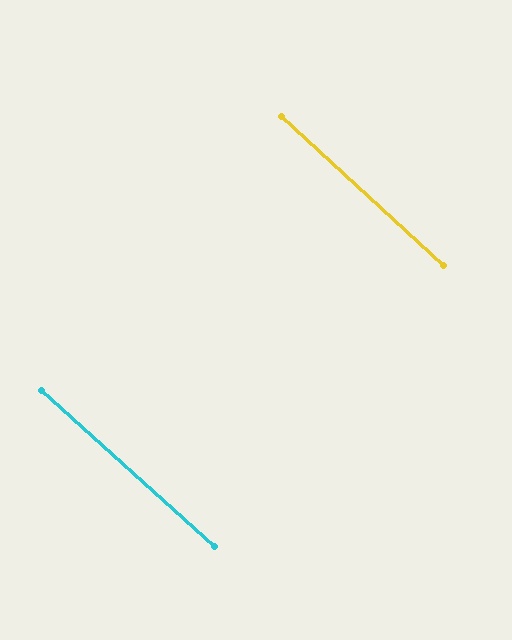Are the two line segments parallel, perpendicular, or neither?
Parallel — their directions differ by only 0.6°.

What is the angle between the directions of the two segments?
Approximately 1 degree.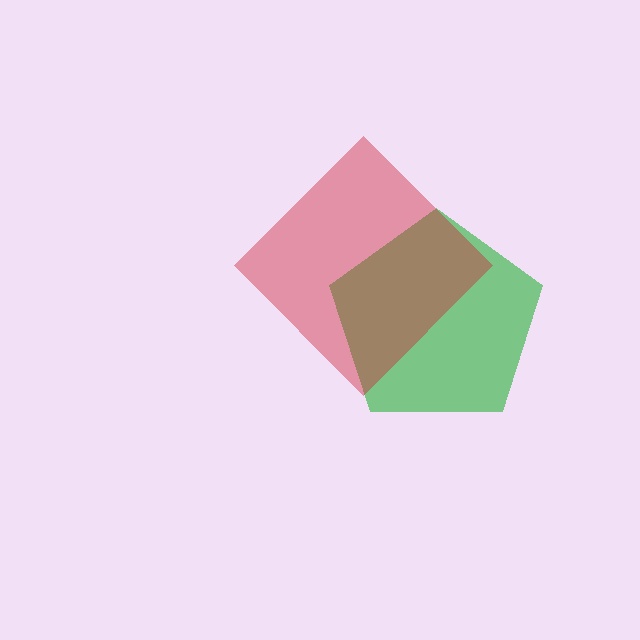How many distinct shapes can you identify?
There are 2 distinct shapes: a green pentagon, a red diamond.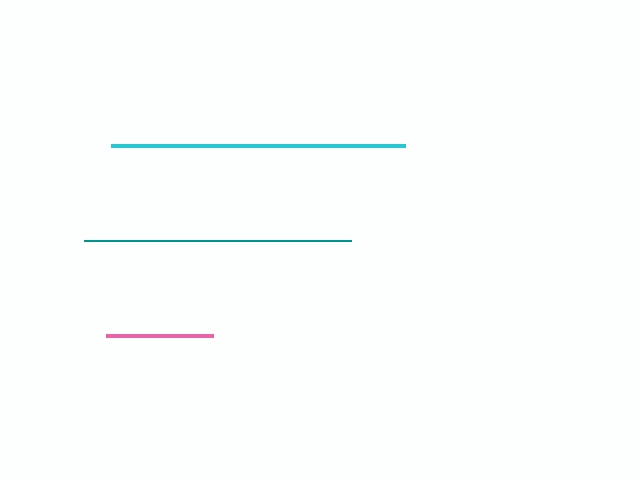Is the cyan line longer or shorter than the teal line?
The cyan line is longer than the teal line.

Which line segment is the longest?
The cyan line is the longest at approximately 295 pixels.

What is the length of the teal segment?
The teal segment is approximately 267 pixels long.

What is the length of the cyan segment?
The cyan segment is approximately 295 pixels long.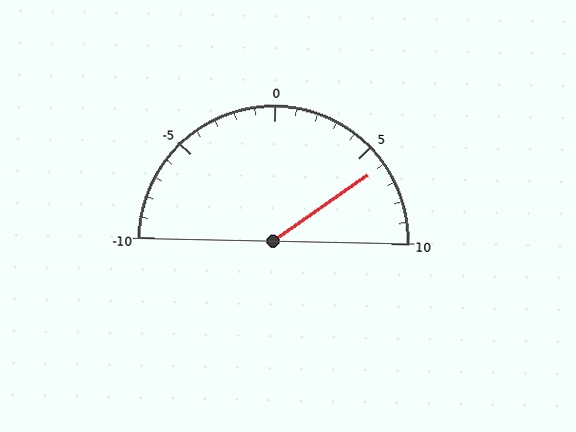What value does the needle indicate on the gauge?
The needle indicates approximately 6.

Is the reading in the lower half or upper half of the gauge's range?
The reading is in the upper half of the range (-10 to 10).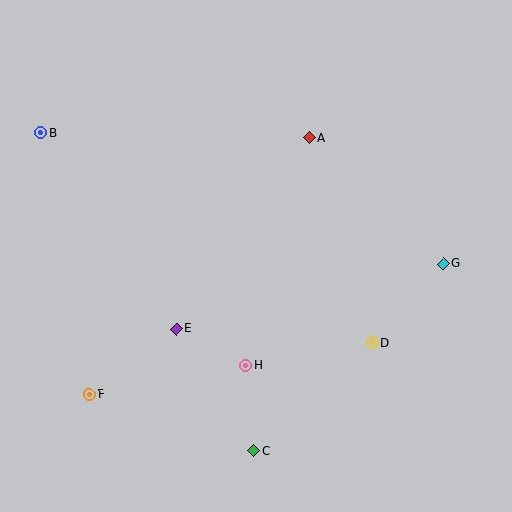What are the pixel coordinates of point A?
Point A is at (309, 138).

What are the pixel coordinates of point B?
Point B is at (40, 133).